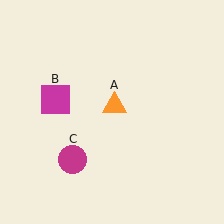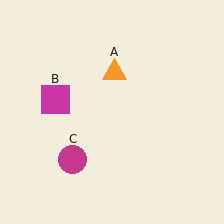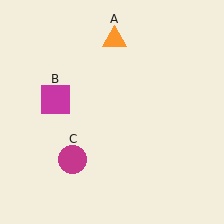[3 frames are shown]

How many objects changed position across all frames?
1 object changed position: orange triangle (object A).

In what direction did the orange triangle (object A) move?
The orange triangle (object A) moved up.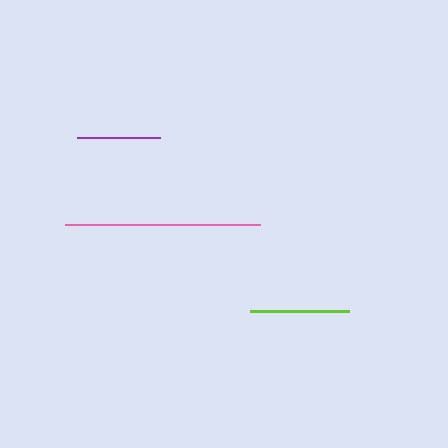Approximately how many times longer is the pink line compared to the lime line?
The pink line is approximately 2.0 times the length of the lime line.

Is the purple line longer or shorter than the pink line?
The pink line is longer than the purple line.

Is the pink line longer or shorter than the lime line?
The pink line is longer than the lime line.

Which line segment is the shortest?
The purple line is the shortest at approximately 83 pixels.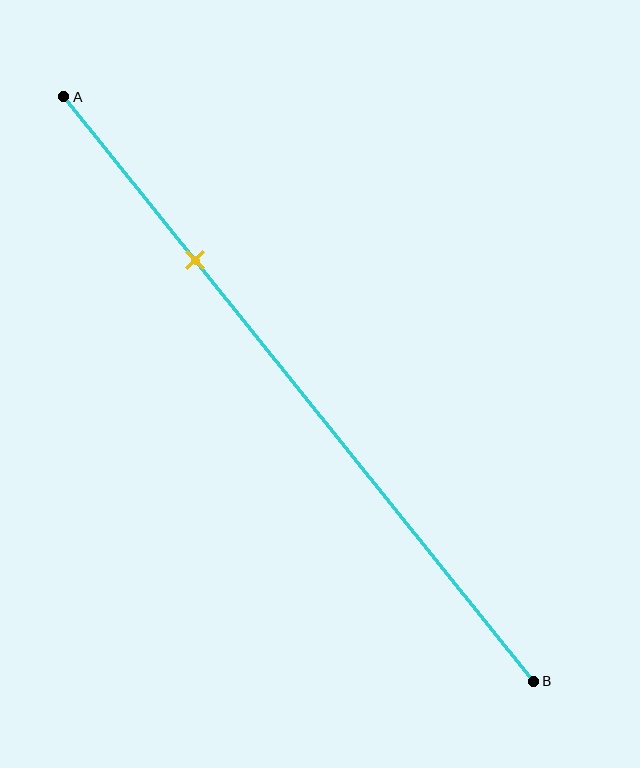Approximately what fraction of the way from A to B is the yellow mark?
The yellow mark is approximately 30% of the way from A to B.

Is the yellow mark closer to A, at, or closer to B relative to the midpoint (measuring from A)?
The yellow mark is closer to point A than the midpoint of segment AB.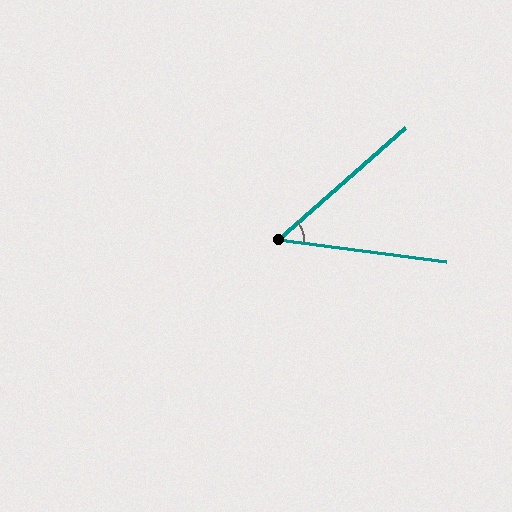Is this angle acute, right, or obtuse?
It is acute.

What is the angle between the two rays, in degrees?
Approximately 49 degrees.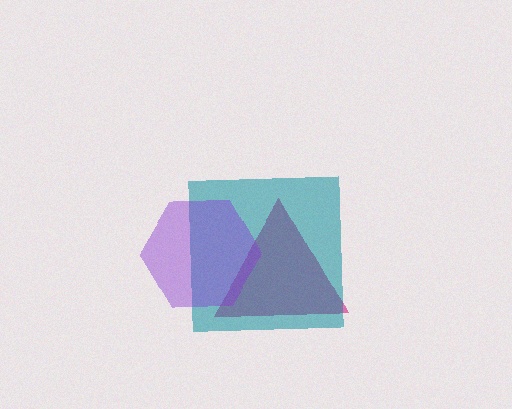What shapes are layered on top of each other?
The layered shapes are: a magenta triangle, a teal square, a purple hexagon.